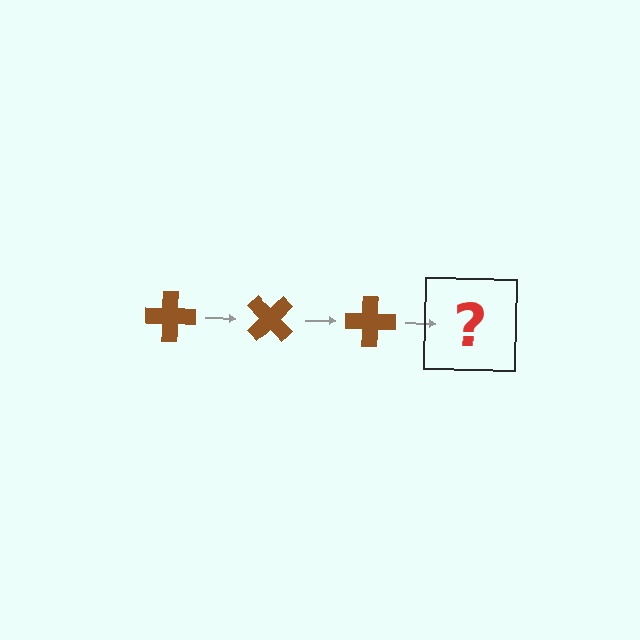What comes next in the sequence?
The next element should be a brown cross rotated 135 degrees.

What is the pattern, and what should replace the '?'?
The pattern is that the cross rotates 45 degrees each step. The '?' should be a brown cross rotated 135 degrees.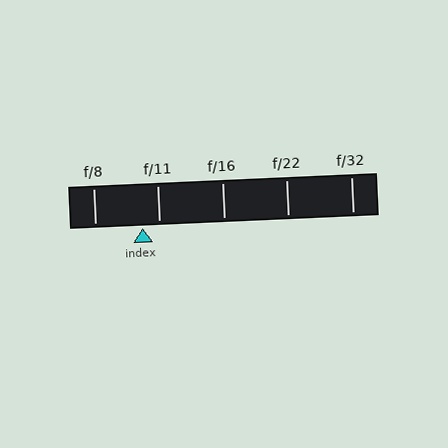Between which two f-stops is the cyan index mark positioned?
The index mark is between f/8 and f/11.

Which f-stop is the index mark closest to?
The index mark is closest to f/11.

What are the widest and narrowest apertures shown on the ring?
The widest aperture shown is f/8 and the narrowest is f/32.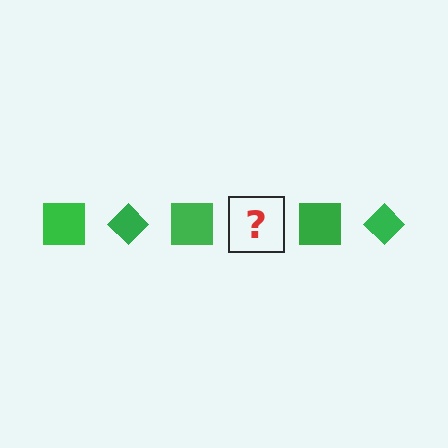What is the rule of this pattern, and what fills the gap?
The rule is that the pattern cycles through square, diamond shapes in green. The gap should be filled with a green diamond.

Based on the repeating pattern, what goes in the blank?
The blank should be a green diamond.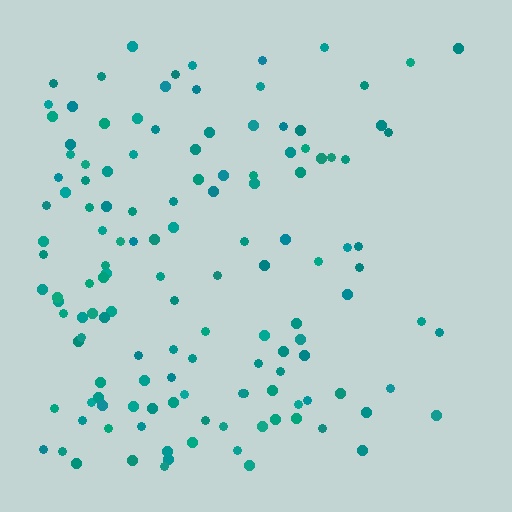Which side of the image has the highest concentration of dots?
The left.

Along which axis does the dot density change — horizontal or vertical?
Horizontal.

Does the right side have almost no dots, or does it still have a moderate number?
Still a moderate number, just noticeably fewer than the left.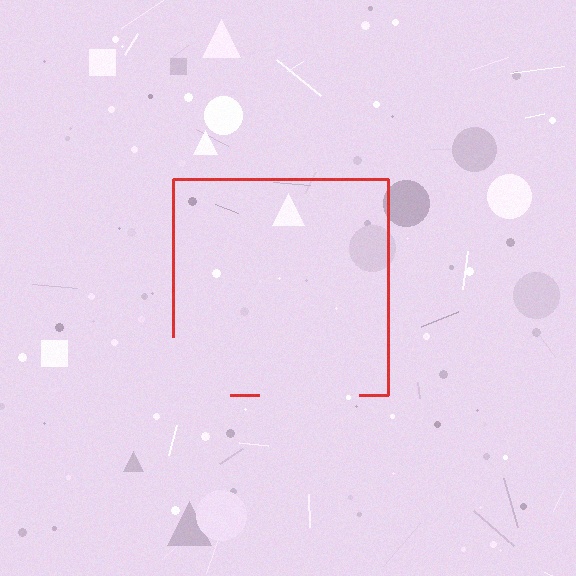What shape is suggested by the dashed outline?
The dashed outline suggests a square.